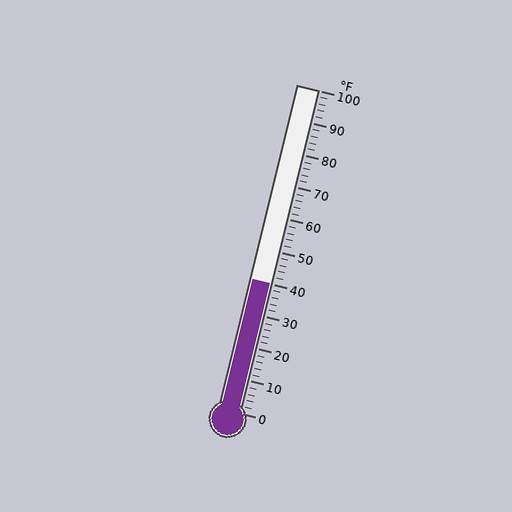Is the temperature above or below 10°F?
The temperature is above 10°F.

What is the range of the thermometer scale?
The thermometer scale ranges from 0°F to 100°F.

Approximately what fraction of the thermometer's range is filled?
The thermometer is filled to approximately 40% of its range.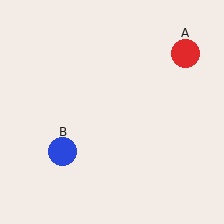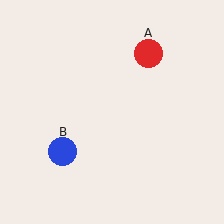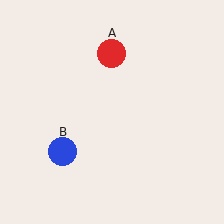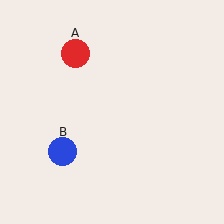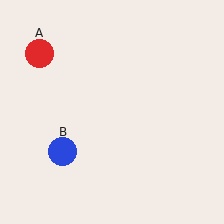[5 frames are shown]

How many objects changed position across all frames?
1 object changed position: red circle (object A).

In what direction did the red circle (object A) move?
The red circle (object A) moved left.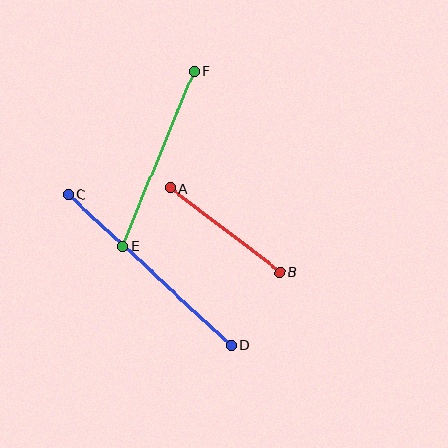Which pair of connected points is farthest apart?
Points C and D are farthest apart.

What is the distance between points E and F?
The distance is approximately 189 pixels.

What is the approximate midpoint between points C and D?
The midpoint is at approximately (150, 270) pixels.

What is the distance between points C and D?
The distance is approximately 221 pixels.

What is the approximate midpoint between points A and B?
The midpoint is at approximately (225, 230) pixels.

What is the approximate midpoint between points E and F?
The midpoint is at approximately (158, 159) pixels.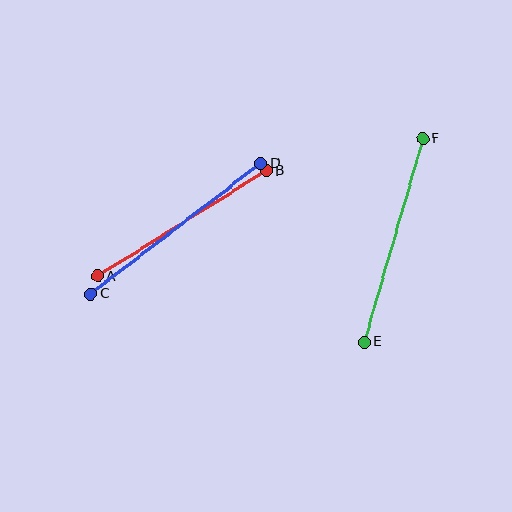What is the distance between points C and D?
The distance is approximately 215 pixels.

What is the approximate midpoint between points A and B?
The midpoint is at approximately (182, 223) pixels.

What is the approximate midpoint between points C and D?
The midpoint is at approximately (176, 229) pixels.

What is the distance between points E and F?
The distance is approximately 211 pixels.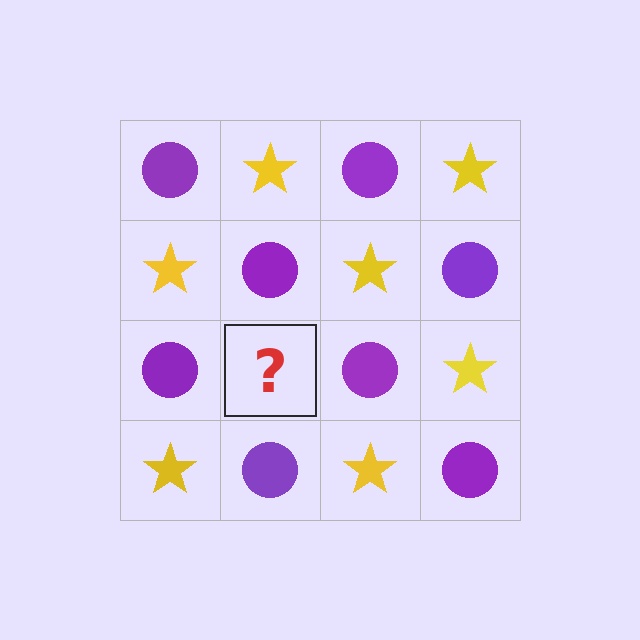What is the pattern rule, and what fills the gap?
The rule is that it alternates purple circle and yellow star in a checkerboard pattern. The gap should be filled with a yellow star.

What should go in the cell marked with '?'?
The missing cell should contain a yellow star.